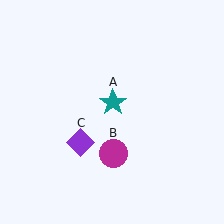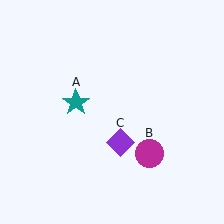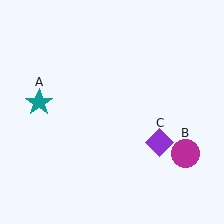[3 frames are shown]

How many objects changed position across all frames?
3 objects changed position: teal star (object A), magenta circle (object B), purple diamond (object C).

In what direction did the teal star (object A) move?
The teal star (object A) moved left.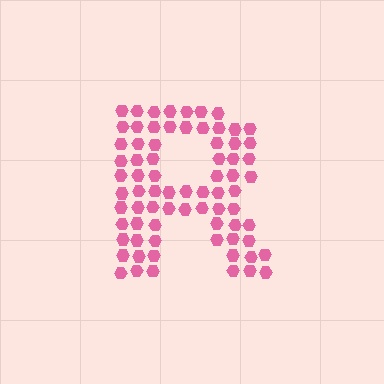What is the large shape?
The large shape is the letter R.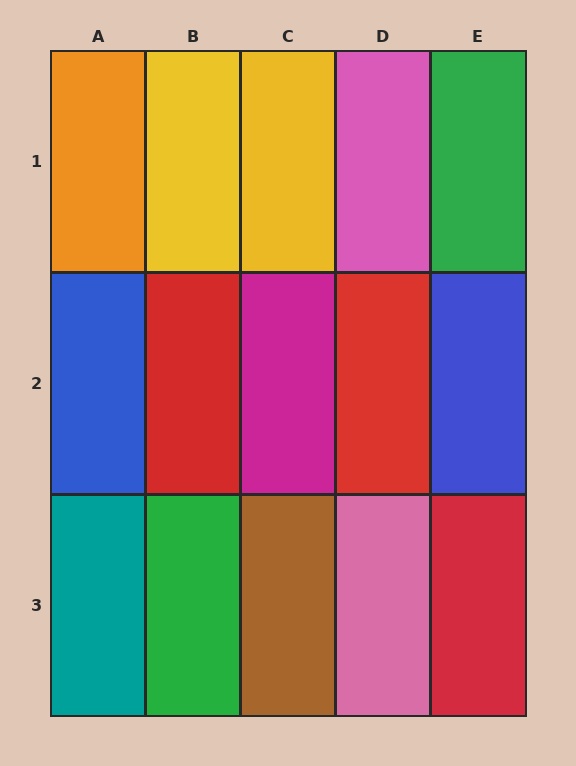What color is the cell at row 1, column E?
Green.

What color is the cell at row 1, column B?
Yellow.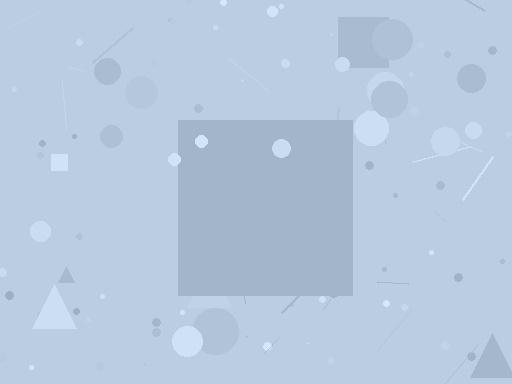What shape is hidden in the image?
A square is hidden in the image.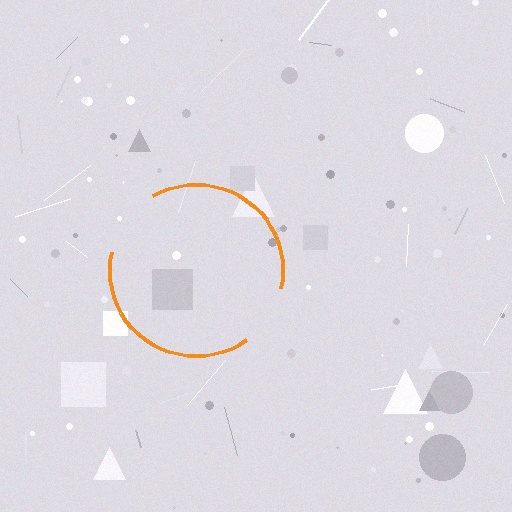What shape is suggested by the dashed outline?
The dashed outline suggests a circle.